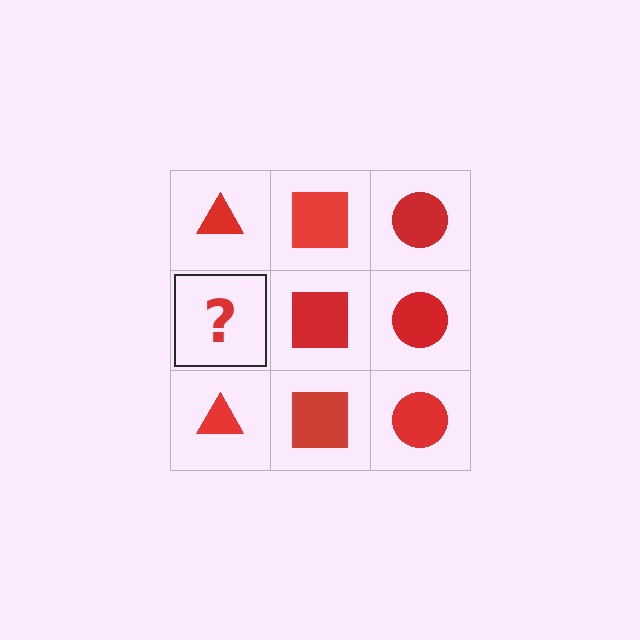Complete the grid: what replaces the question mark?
The question mark should be replaced with a red triangle.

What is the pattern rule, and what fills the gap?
The rule is that each column has a consistent shape. The gap should be filled with a red triangle.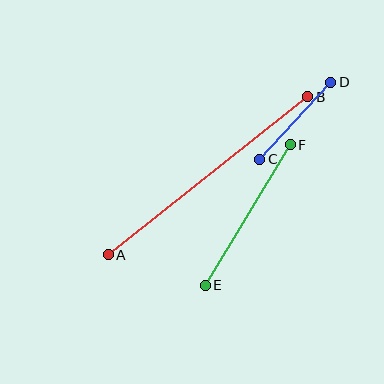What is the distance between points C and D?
The distance is approximately 105 pixels.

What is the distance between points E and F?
The distance is approximately 164 pixels.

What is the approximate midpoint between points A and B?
The midpoint is at approximately (208, 176) pixels.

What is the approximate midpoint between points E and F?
The midpoint is at approximately (248, 215) pixels.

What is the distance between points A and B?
The distance is approximately 255 pixels.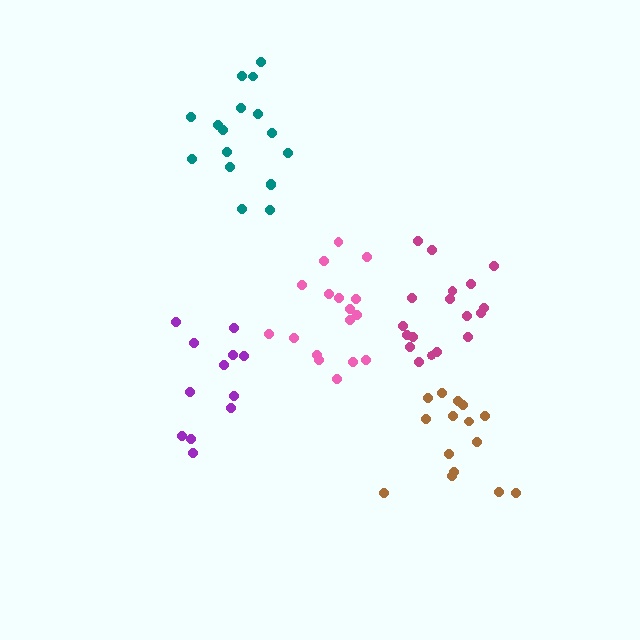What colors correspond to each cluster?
The clusters are colored: purple, brown, teal, magenta, pink.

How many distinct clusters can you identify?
There are 5 distinct clusters.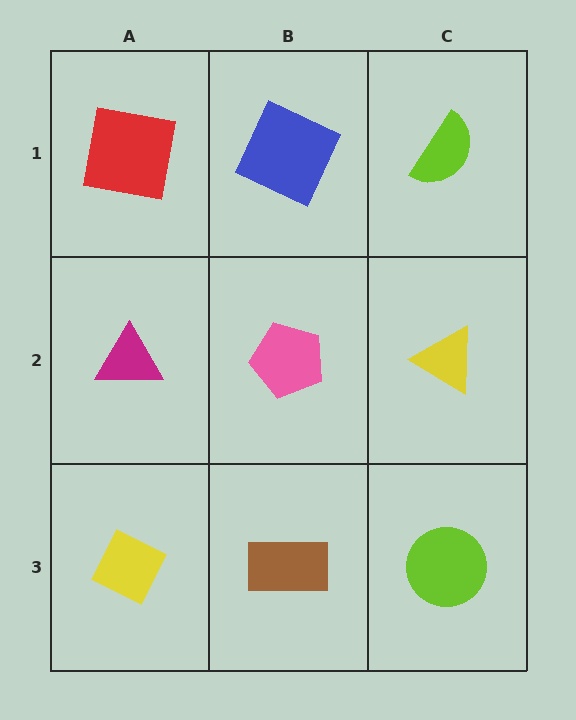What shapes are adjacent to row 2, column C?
A lime semicircle (row 1, column C), a lime circle (row 3, column C), a pink pentagon (row 2, column B).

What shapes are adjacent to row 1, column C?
A yellow triangle (row 2, column C), a blue square (row 1, column B).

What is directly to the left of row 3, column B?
A yellow diamond.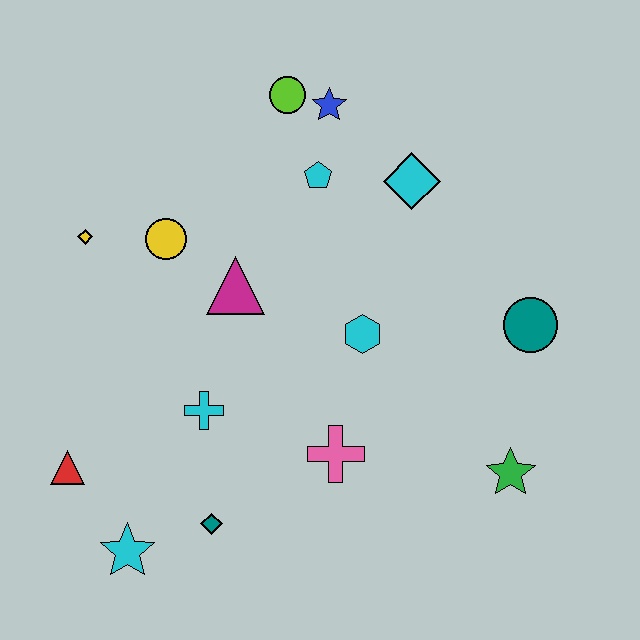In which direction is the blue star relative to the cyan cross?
The blue star is above the cyan cross.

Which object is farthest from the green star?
The yellow diamond is farthest from the green star.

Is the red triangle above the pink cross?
No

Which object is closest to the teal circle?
The green star is closest to the teal circle.